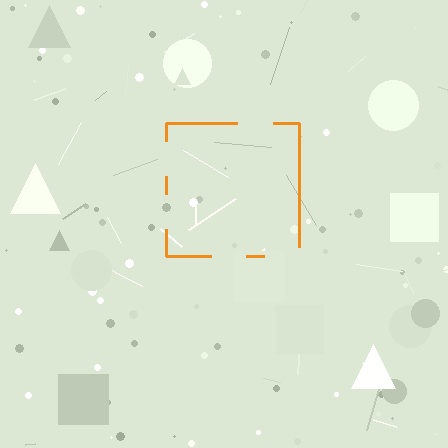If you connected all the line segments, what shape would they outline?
They would outline a square.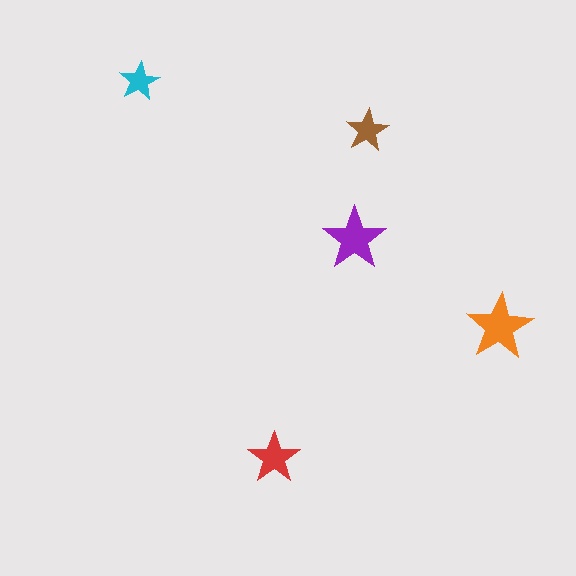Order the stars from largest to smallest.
the orange one, the purple one, the red one, the brown one, the cyan one.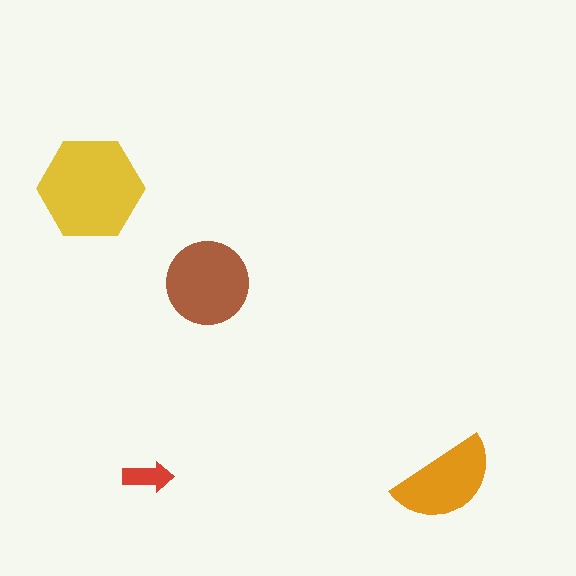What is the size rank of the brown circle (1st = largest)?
2nd.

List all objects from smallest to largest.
The red arrow, the orange semicircle, the brown circle, the yellow hexagon.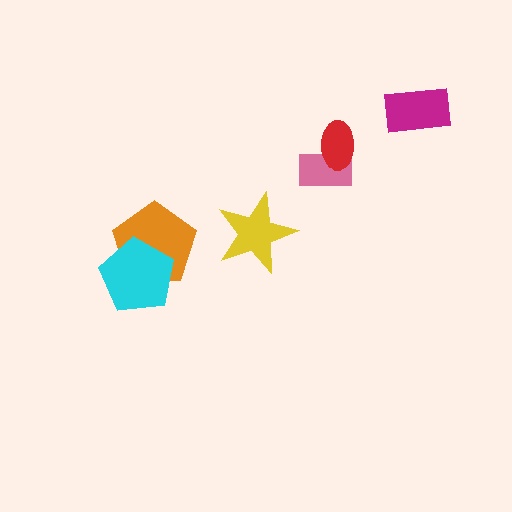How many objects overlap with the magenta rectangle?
0 objects overlap with the magenta rectangle.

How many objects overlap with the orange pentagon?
1 object overlaps with the orange pentagon.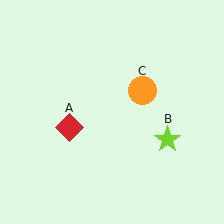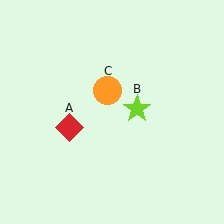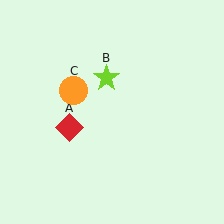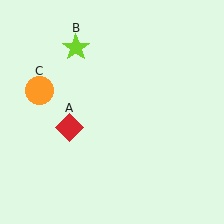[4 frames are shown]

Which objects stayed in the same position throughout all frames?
Red diamond (object A) remained stationary.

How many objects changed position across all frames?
2 objects changed position: lime star (object B), orange circle (object C).